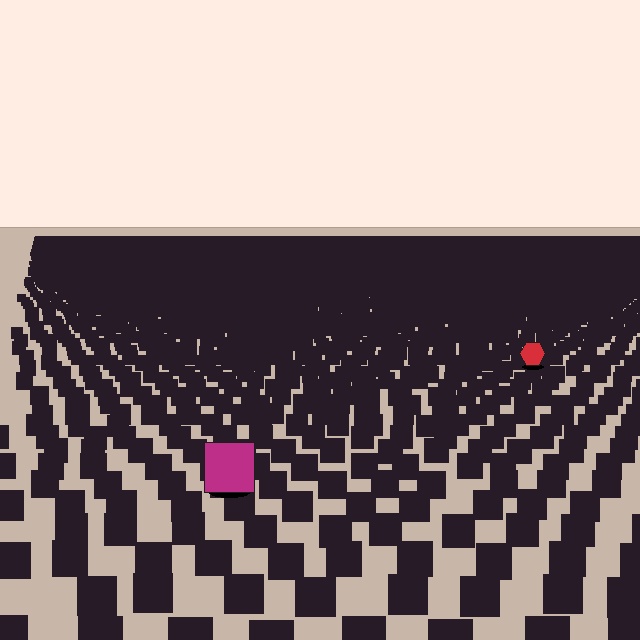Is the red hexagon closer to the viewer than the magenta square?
No. The magenta square is closer — you can tell from the texture gradient: the ground texture is coarser near it.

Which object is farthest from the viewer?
The red hexagon is farthest from the viewer. It appears smaller and the ground texture around it is denser.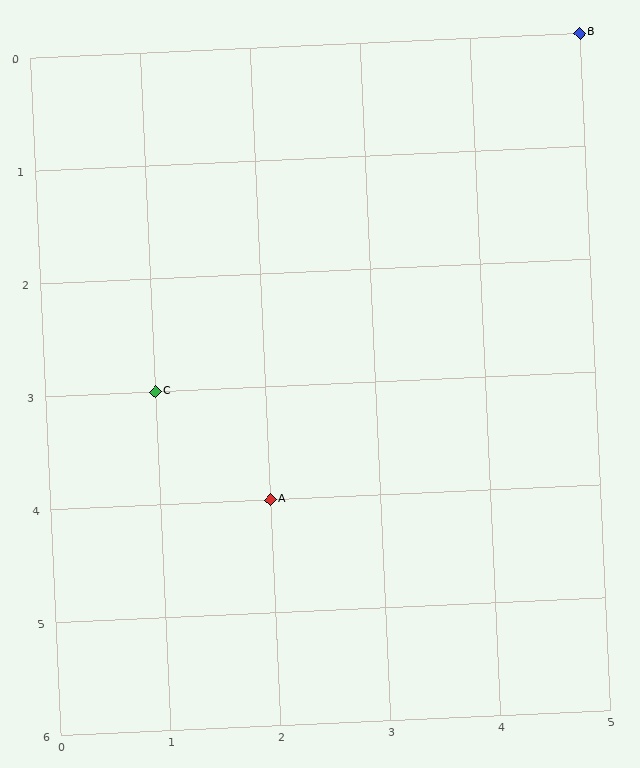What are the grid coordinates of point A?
Point A is at grid coordinates (2, 4).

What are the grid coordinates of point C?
Point C is at grid coordinates (1, 3).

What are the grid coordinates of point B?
Point B is at grid coordinates (5, 0).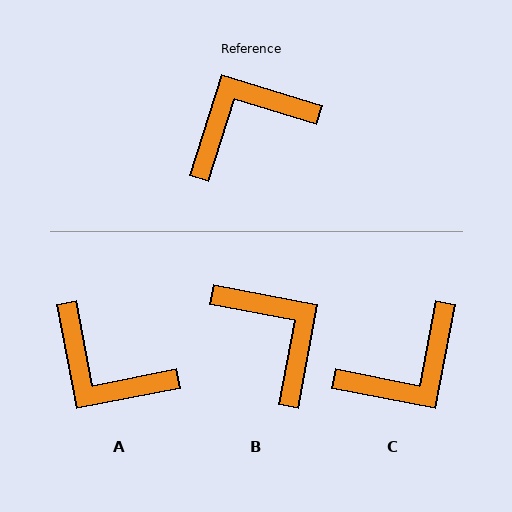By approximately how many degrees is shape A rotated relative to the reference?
Approximately 118 degrees counter-clockwise.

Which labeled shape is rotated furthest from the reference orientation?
C, about 174 degrees away.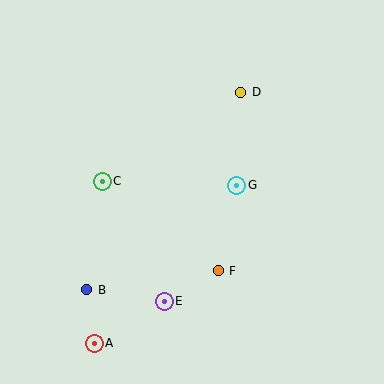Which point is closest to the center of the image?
Point G at (237, 185) is closest to the center.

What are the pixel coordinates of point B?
Point B is at (87, 290).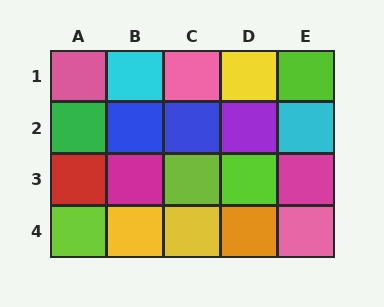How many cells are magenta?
2 cells are magenta.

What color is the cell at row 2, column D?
Purple.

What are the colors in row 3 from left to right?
Red, magenta, lime, lime, magenta.